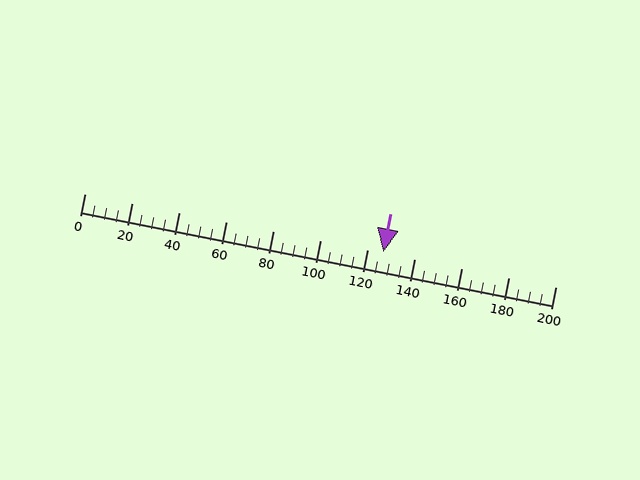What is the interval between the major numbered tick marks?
The major tick marks are spaced 20 units apart.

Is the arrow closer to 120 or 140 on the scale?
The arrow is closer to 120.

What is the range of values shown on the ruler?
The ruler shows values from 0 to 200.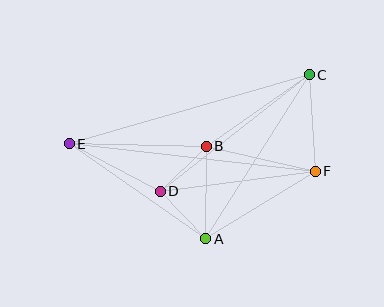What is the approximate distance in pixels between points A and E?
The distance between A and E is approximately 166 pixels.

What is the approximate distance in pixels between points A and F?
The distance between A and F is approximately 129 pixels.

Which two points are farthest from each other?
Points C and E are farthest from each other.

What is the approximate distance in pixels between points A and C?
The distance between A and C is approximately 194 pixels.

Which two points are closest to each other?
Points B and D are closest to each other.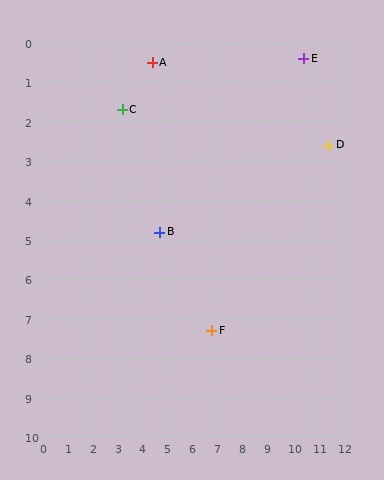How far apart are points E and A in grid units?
Points E and A are about 6.1 grid units apart.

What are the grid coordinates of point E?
Point E is at approximately (10.5, 0.4).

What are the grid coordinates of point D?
Point D is at approximately (11.5, 2.6).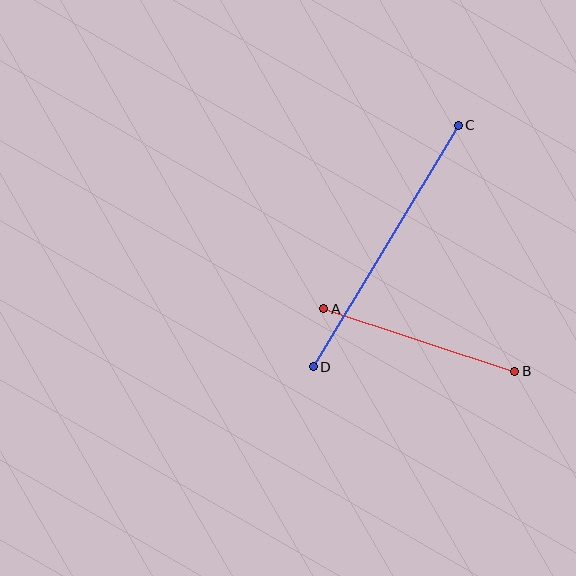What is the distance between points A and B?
The distance is approximately 201 pixels.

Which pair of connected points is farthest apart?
Points C and D are farthest apart.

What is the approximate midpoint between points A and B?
The midpoint is at approximately (419, 340) pixels.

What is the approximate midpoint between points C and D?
The midpoint is at approximately (386, 246) pixels.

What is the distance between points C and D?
The distance is approximately 282 pixels.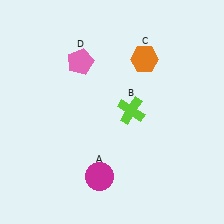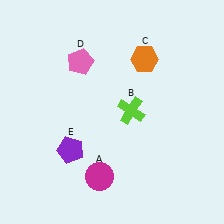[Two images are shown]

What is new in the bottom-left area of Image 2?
A purple pentagon (E) was added in the bottom-left area of Image 2.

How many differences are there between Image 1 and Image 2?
There is 1 difference between the two images.